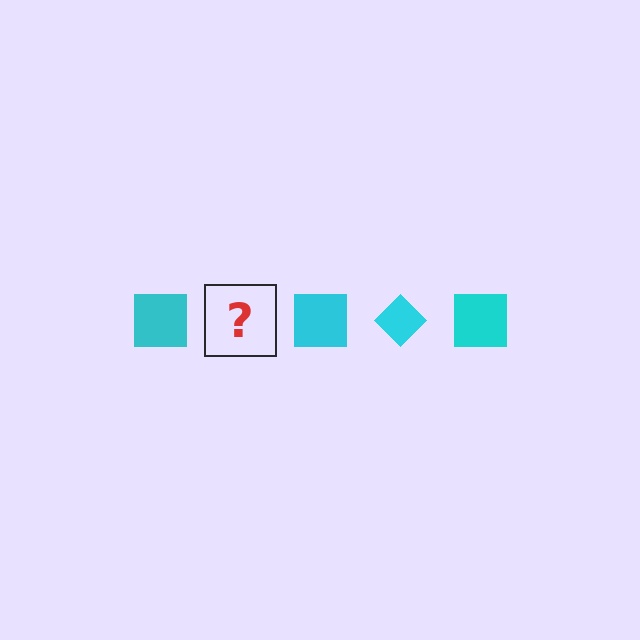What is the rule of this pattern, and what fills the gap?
The rule is that the pattern cycles through square, diamond shapes in cyan. The gap should be filled with a cyan diamond.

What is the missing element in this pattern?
The missing element is a cyan diamond.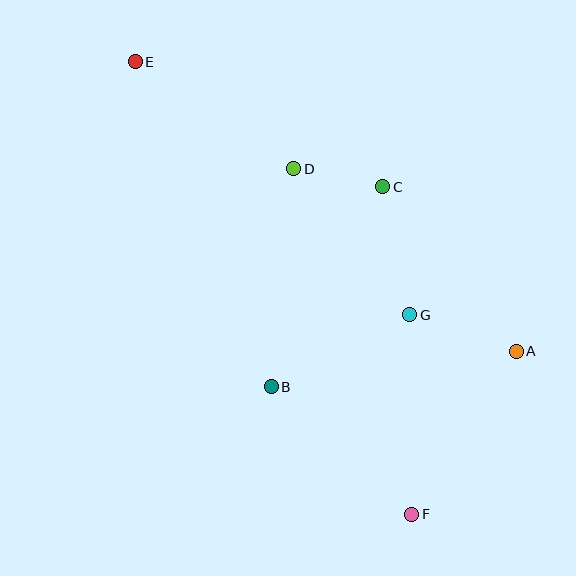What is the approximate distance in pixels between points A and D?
The distance between A and D is approximately 287 pixels.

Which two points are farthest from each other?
Points E and F are farthest from each other.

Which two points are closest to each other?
Points C and D are closest to each other.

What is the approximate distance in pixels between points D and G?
The distance between D and G is approximately 186 pixels.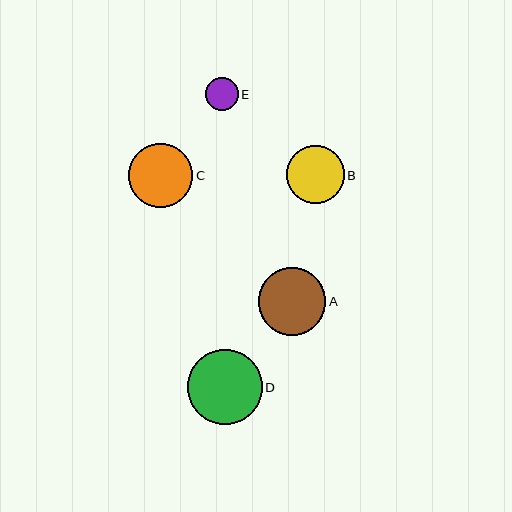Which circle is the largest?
Circle D is the largest with a size of approximately 75 pixels.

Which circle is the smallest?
Circle E is the smallest with a size of approximately 32 pixels.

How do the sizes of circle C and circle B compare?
Circle C and circle B are approximately the same size.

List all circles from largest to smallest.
From largest to smallest: D, A, C, B, E.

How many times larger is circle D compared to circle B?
Circle D is approximately 1.3 times the size of circle B.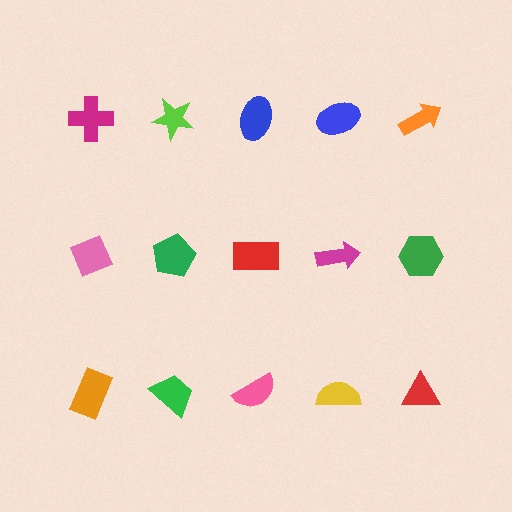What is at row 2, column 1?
A pink diamond.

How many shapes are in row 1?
5 shapes.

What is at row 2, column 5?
A green hexagon.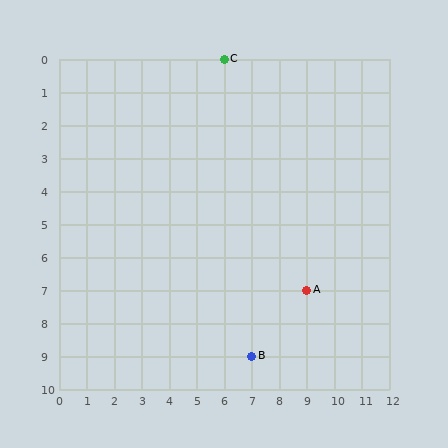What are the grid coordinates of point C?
Point C is at grid coordinates (6, 0).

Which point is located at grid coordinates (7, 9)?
Point B is at (7, 9).